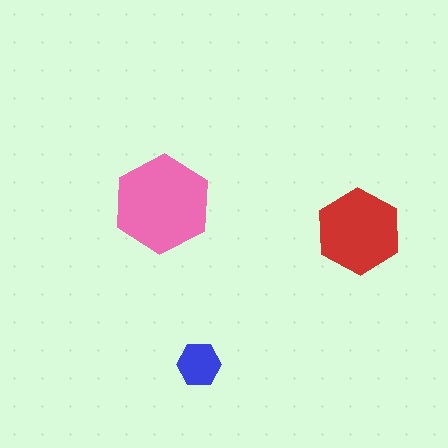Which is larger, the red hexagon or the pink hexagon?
The pink one.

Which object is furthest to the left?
The pink hexagon is leftmost.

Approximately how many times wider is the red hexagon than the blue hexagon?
About 2 times wider.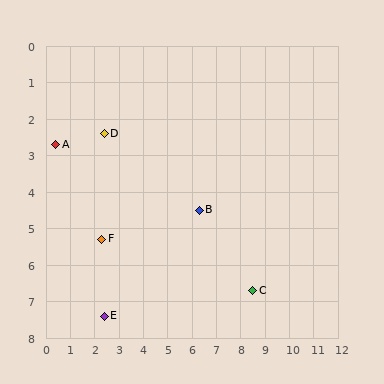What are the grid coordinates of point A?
Point A is at approximately (0.4, 2.7).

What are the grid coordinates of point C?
Point C is at approximately (8.5, 6.7).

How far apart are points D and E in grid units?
Points D and E are about 5.0 grid units apart.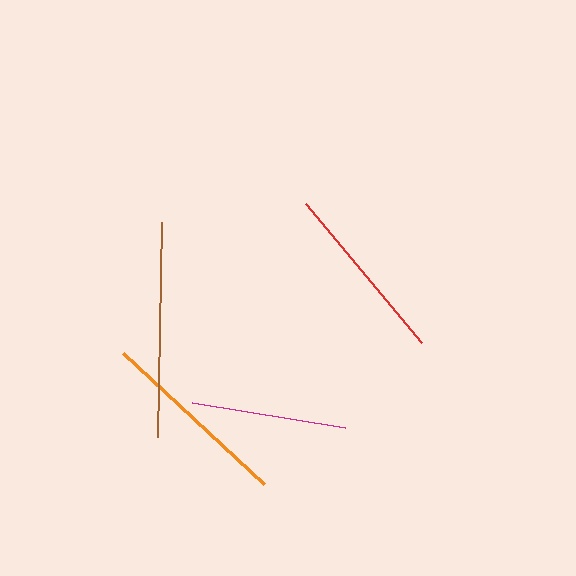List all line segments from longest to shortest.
From longest to shortest: brown, orange, red, magenta.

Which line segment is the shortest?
The magenta line is the shortest at approximately 156 pixels.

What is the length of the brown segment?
The brown segment is approximately 215 pixels long.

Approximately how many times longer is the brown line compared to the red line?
The brown line is approximately 1.2 times the length of the red line.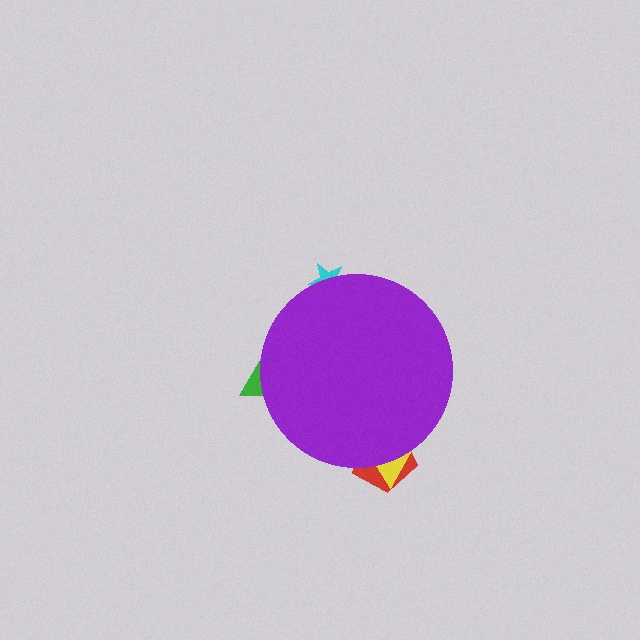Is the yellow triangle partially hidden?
Yes, the yellow triangle is partially hidden behind the purple circle.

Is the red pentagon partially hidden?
Yes, the red pentagon is partially hidden behind the purple circle.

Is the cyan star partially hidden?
Yes, the cyan star is partially hidden behind the purple circle.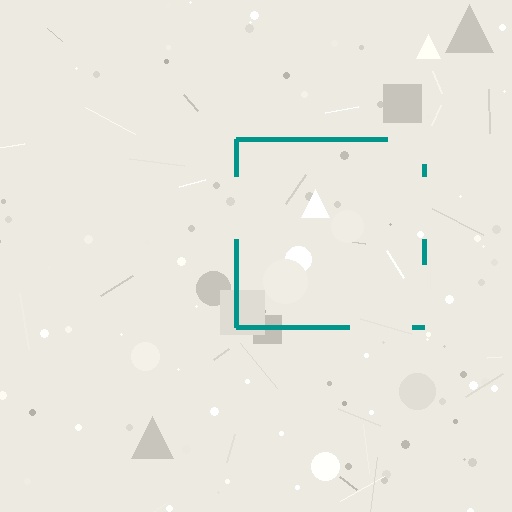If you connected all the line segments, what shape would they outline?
They would outline a square.